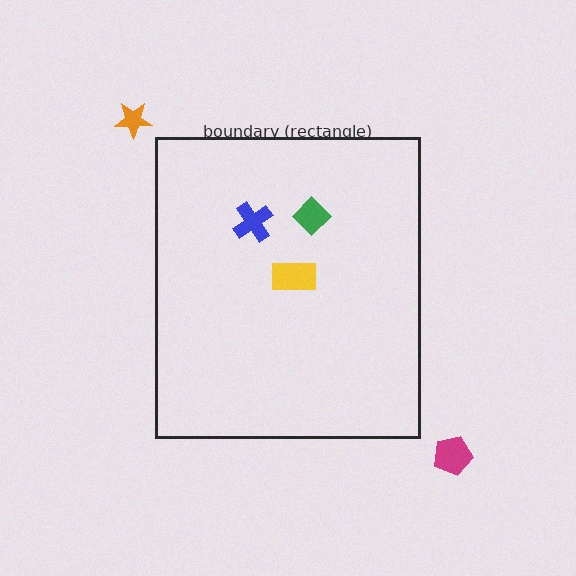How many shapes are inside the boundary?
3 inside, 2 outside.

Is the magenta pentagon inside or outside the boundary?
Outside.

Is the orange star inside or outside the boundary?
Outside.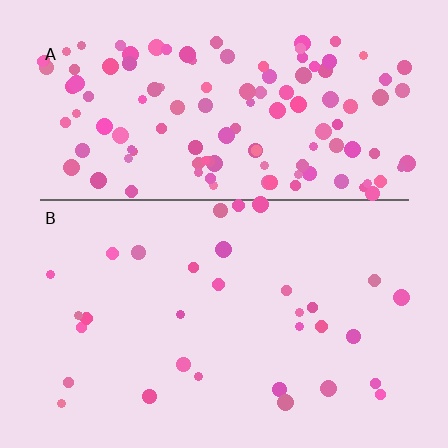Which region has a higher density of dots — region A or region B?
A (the top).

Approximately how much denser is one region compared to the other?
Approximately 3.9× — region A over region B.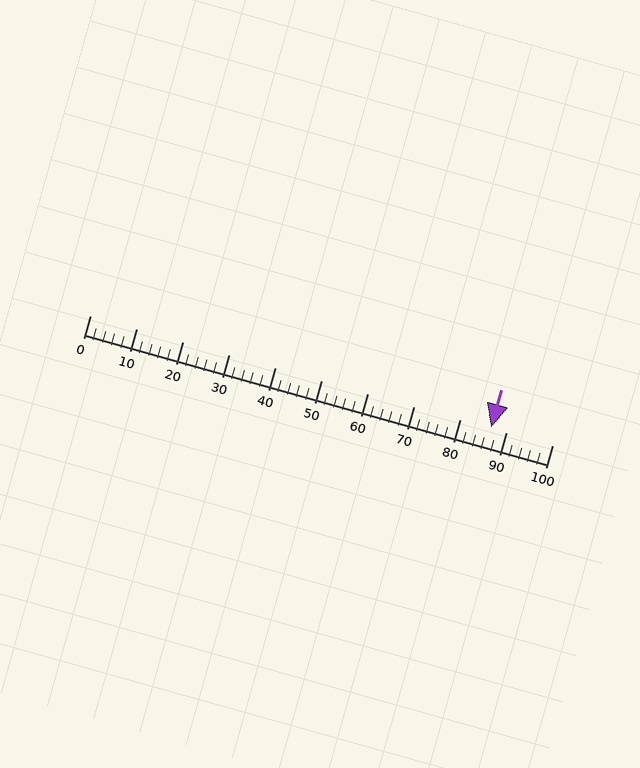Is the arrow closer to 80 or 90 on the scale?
The arrow is closer to 90.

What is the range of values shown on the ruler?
The ruler shows values from 0 to 100.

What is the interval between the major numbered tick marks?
The major tick marks are spaced 10 units apart.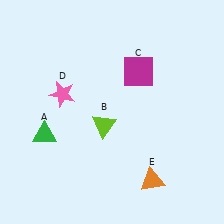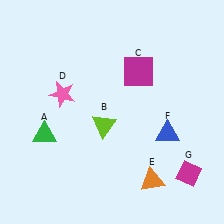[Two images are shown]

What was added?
A blue triangle (F), a magenta diamond (G) were added in Image 2.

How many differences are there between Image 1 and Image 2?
There are 2 differences between the two images.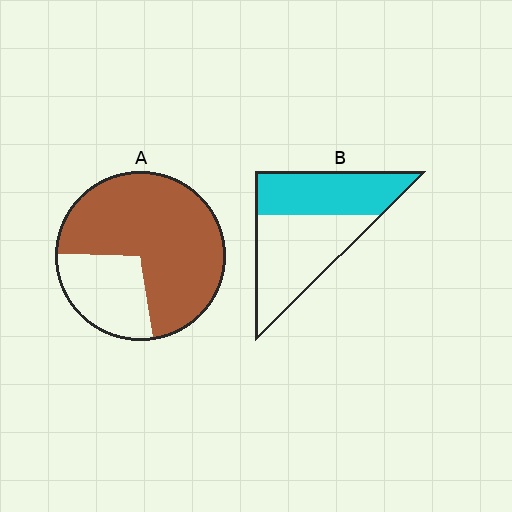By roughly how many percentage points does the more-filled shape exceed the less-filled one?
By roughly 25 percentage points (A over B).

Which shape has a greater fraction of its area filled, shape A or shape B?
Shape A.